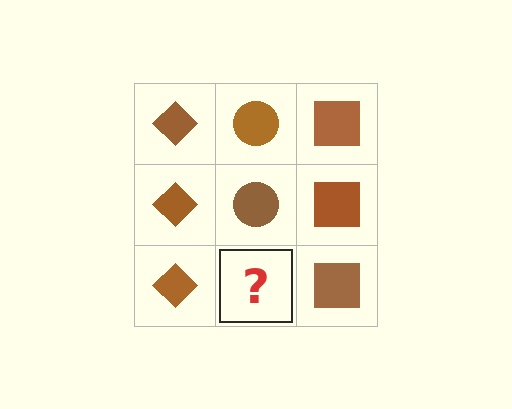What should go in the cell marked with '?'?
The missing cell should contain a brown circle.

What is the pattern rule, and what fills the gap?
The rule is that each column has a consistent shape. The gap should be filled with a brown circle.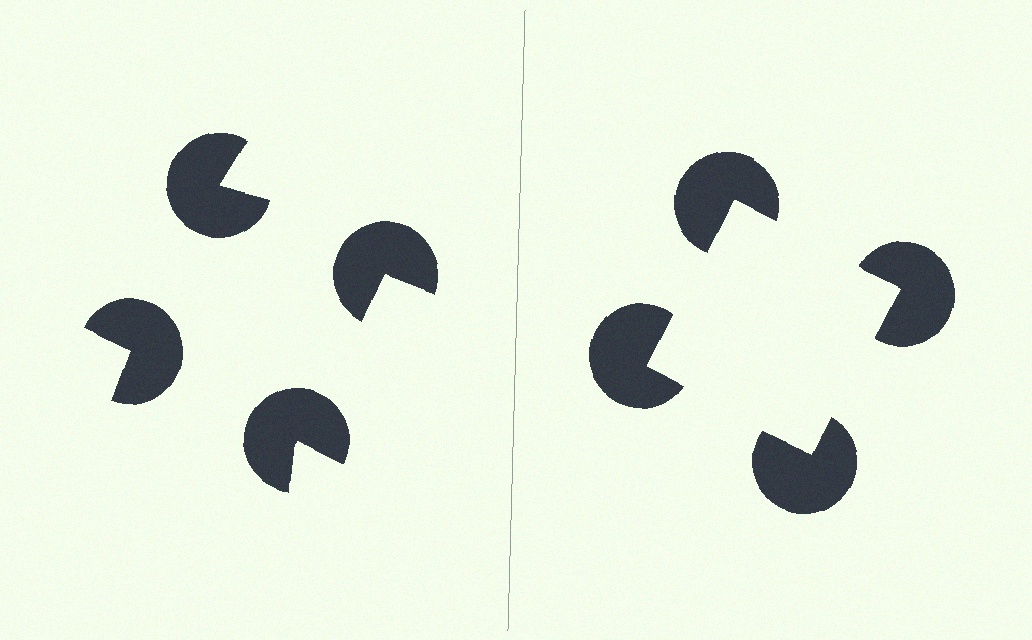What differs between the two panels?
The pac-man discs are positioned identically on both sides; only the wedge orientations differ. On the right they align to a square; on the left they are misaligned.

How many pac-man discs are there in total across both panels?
8 — 4 on each side.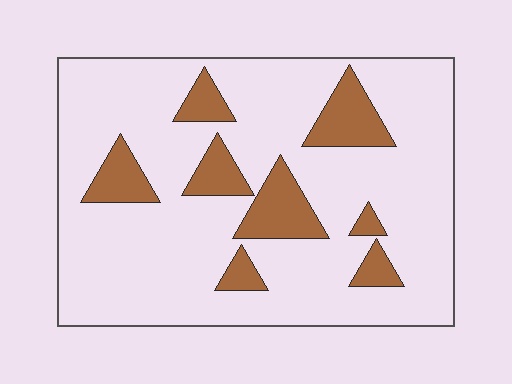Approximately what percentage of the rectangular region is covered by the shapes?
Approximately 15%.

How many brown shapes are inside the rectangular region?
8.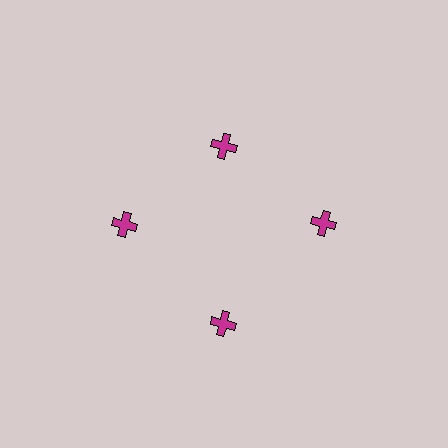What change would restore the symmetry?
The symmetry would be restored by moving it outward, back onto the ring so that all 4 crosses sit at equal angles and equal distance from the center.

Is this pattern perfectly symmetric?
No. The 4 magenta crosses are arranged in a ring, but one element near the 12 o'clock position is pulled inward toward the center, breaking the 4-fold rotational symmetry.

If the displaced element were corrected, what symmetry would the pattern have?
It would have 4-fold rotational symmetry — the pattern would map onto itself every 90 degrees.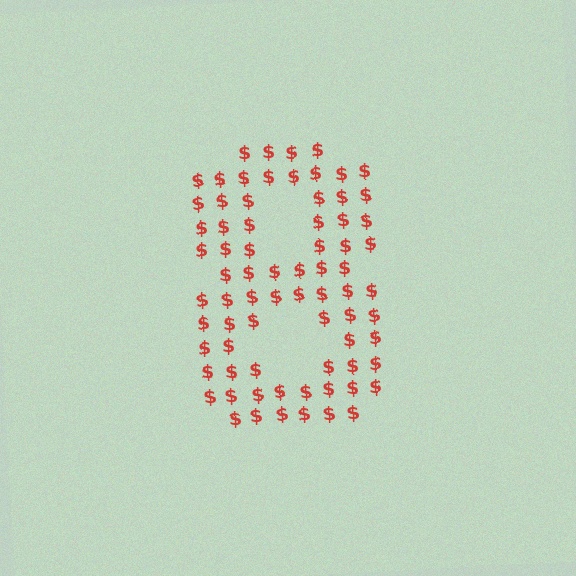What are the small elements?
The small elements are dollar signs.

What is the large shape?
The large shape is the digit 8.